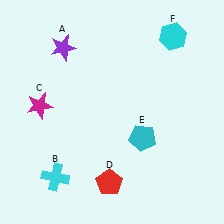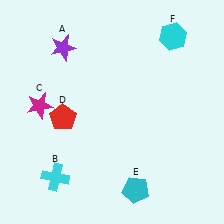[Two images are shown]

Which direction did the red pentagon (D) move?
The red pentagon (D) moved up.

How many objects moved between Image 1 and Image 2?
2 objects moved between the two images.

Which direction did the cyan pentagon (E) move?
The cyan pentagon (E) moved down.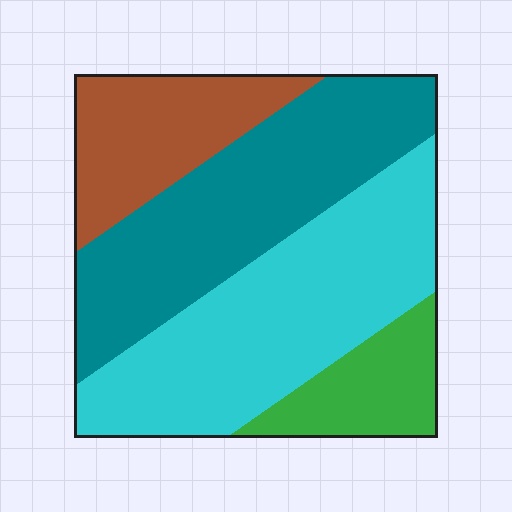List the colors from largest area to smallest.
From largest to smallest: cyan, teal, brown, green.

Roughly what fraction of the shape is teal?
Teal covers roughly 35% of the shape.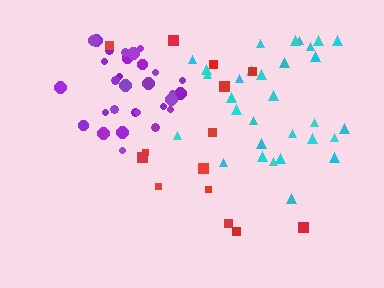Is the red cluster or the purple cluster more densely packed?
Purple.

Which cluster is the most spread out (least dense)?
Red.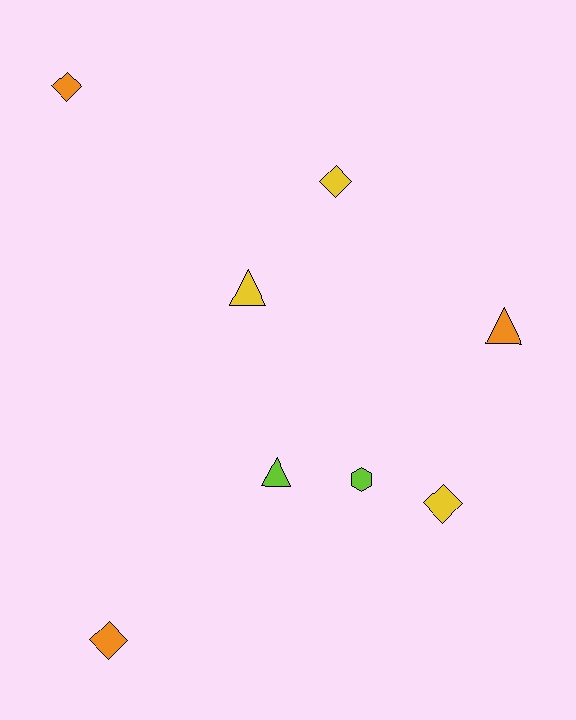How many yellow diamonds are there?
There are 2 yellow diamonds.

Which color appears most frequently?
Yellow, with 3 objects.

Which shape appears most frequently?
Diamond, with 4 objects.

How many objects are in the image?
There are 8 objects.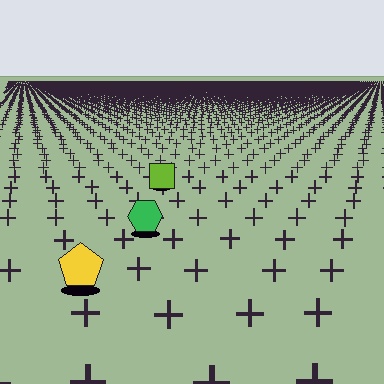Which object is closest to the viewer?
The yellow pentagon is closest. The texture marks near it are larger and more spread out.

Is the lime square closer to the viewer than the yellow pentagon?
No. The yellow pentagon is closer — you can tell from the texture gradient: the ground texture is coarser near it.